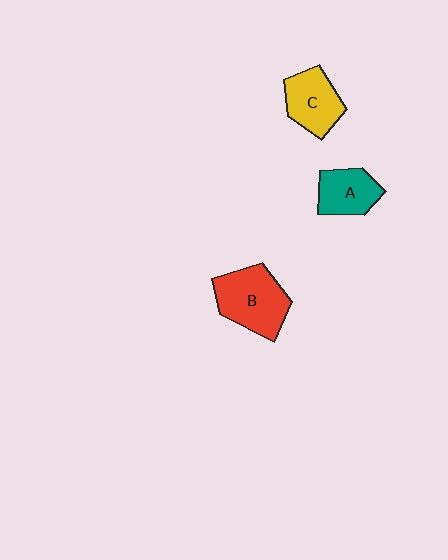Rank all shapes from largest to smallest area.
From largest to smallest: B (red), C (yellow), A (teal).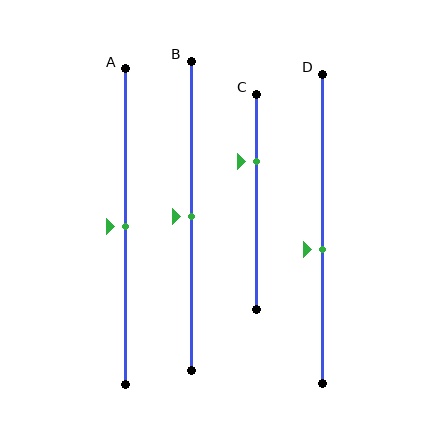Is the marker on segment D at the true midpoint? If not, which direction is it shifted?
No, the marker on segment D is shifted downward by about 7% of the segment length.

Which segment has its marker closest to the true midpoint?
Segment A has its marker closest to the true midpoint.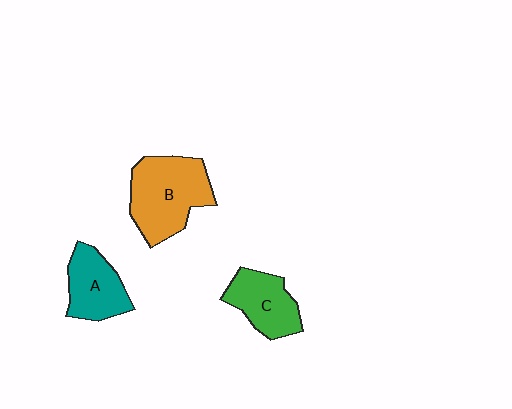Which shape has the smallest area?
Shape A (teal).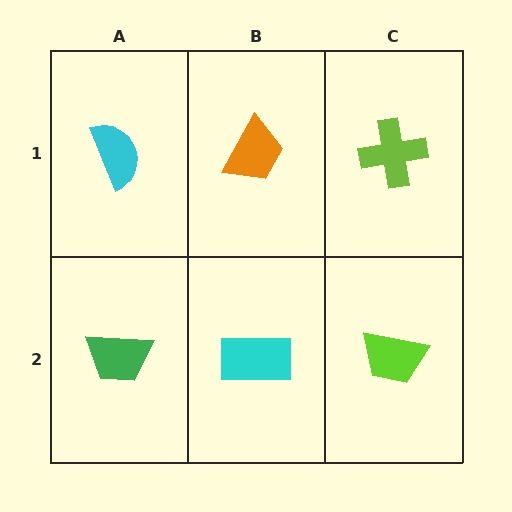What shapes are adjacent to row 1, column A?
A green trapezoid (row 2, column A), an orange trapezoid (row 1, column B).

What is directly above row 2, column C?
A lime cross.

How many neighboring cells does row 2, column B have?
3.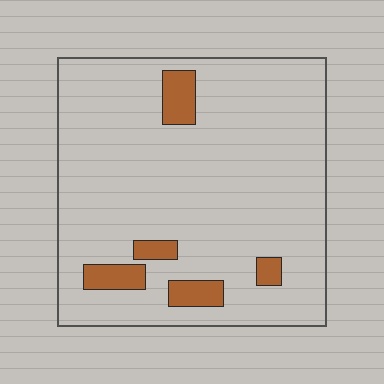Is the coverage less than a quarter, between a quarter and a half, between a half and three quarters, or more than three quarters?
Less than a quarter.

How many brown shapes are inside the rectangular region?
5.